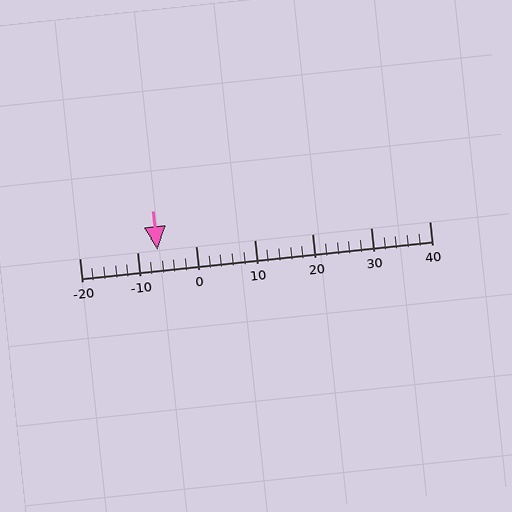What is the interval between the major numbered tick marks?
The major tick marks are spaced 10 units apart.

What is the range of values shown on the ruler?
The ruler shows values from -20 to 40.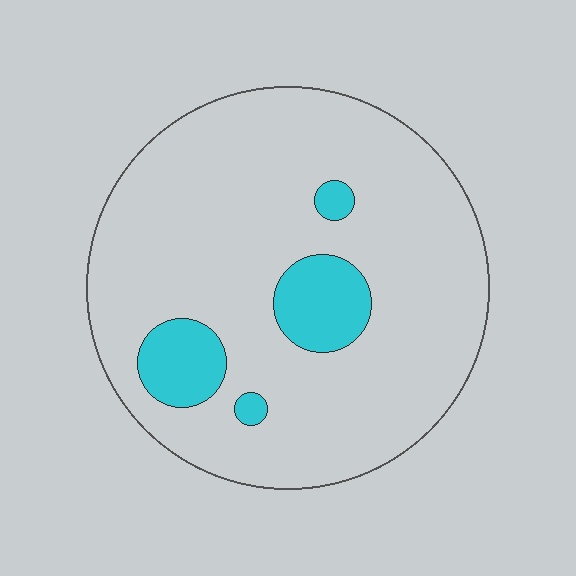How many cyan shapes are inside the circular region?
4.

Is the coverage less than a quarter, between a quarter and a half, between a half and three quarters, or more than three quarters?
Less than a quarter.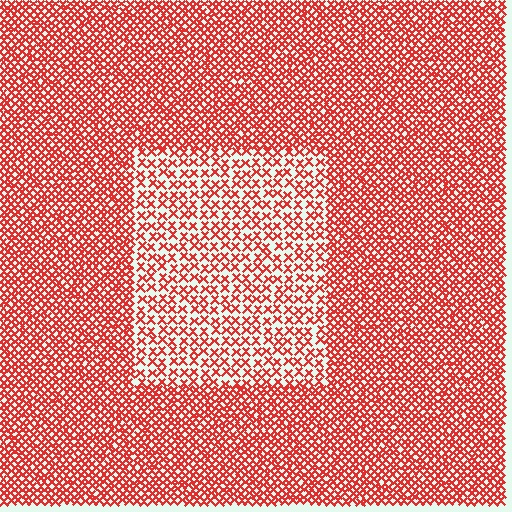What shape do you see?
I see a rectangle.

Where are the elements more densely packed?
The elements are more densely packed outside the rectangle boundary.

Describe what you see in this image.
The image contains small red elements arranged at two different densities. A rectangle-shaped region is visible where the elements are less densely packed than the surrounding area.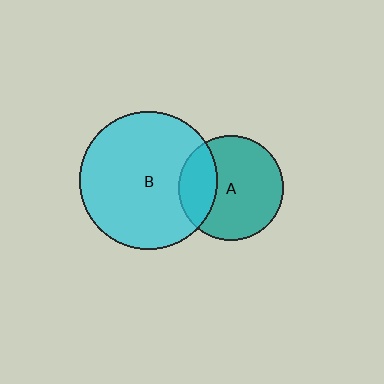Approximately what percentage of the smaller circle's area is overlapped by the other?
Approximately 25%.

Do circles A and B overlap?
Yes.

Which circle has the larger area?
Circle B (cyan).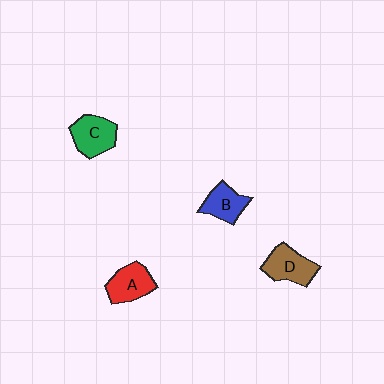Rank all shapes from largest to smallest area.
From largest to smallest: D (brown), C (green), A (red), B (blue).